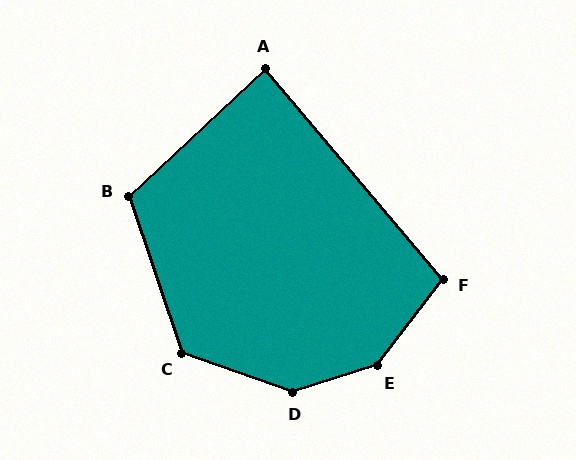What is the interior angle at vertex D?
Approximately 143 degrees (obtuse).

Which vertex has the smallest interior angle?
A, at approximately 87 degrees.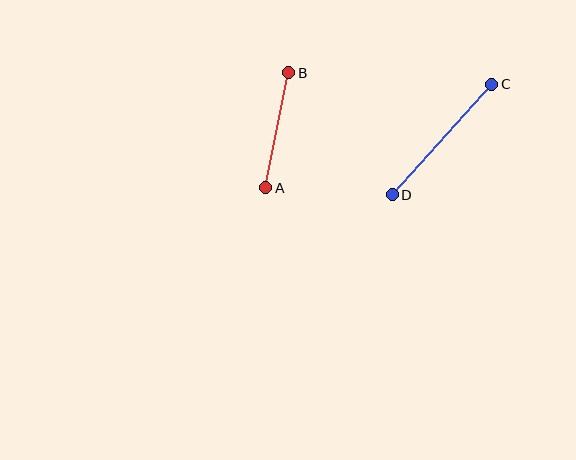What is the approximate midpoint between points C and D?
The midpoint is at approximately (442, 140) pixels.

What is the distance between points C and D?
The distance is approximately 149 pixels.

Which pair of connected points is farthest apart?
Points C and D are farthest apart.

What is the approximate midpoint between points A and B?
The midpoint is at approximately (277, 130) pixels.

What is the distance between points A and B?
The distance is approximately 117 pixels.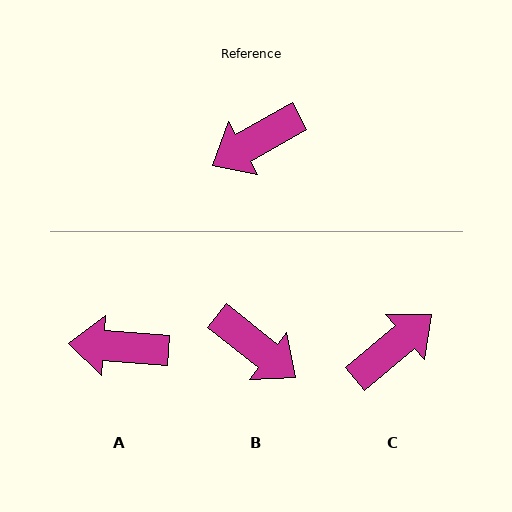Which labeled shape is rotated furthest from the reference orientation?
C, about 169 degrees away.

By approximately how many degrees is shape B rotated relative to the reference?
Approximately 112 degrees counter-clockwise.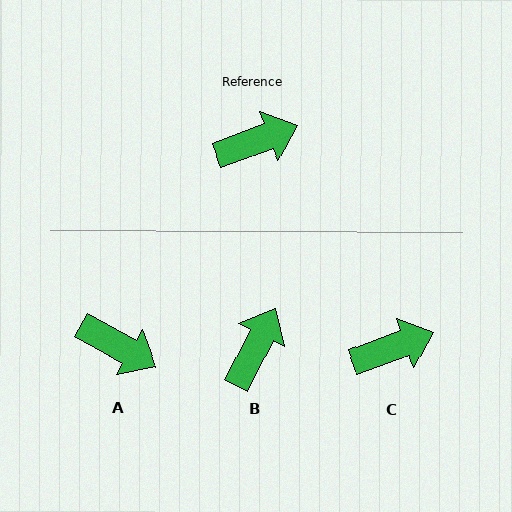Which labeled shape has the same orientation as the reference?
C.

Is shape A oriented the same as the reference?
No, it is off by about 50 degrees.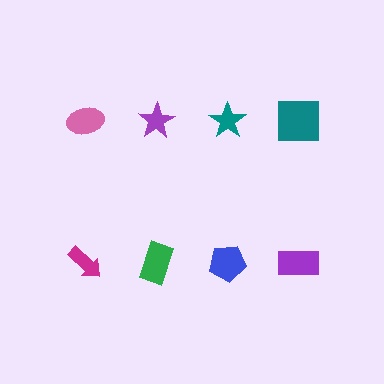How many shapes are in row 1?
4 shapes.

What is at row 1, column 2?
A purple star.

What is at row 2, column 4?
A purple rectangle.